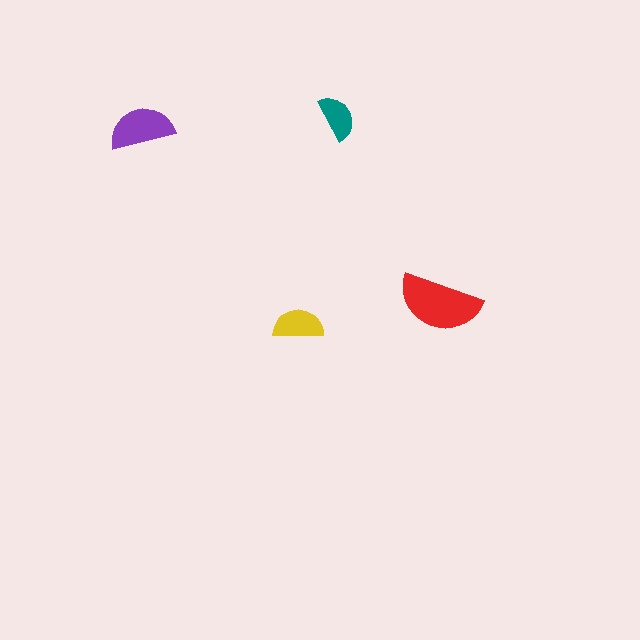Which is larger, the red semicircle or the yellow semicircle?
The red one.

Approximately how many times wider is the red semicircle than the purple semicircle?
About 1.5 times wider.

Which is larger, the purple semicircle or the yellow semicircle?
The purple one.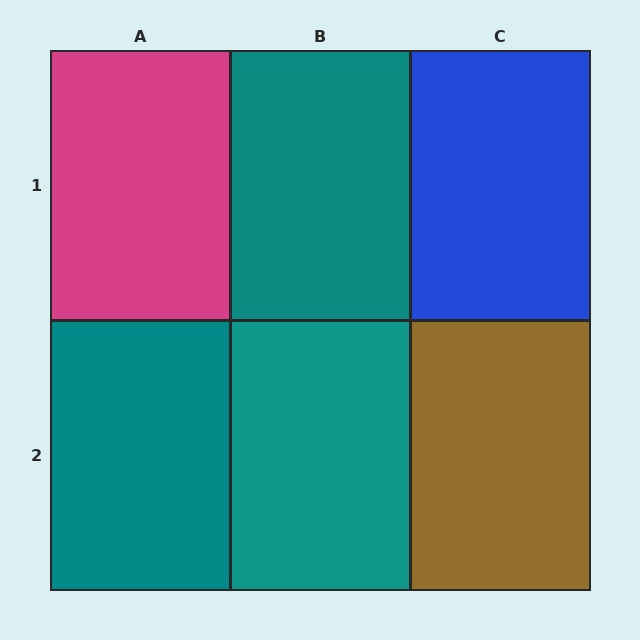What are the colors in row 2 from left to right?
Teal, teal, brown.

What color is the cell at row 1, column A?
Magenta.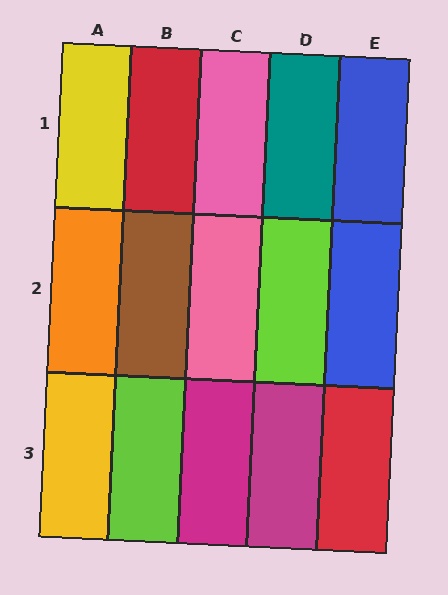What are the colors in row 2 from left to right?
Orange, brown, pink, lime, blue.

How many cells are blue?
2 cells are blue.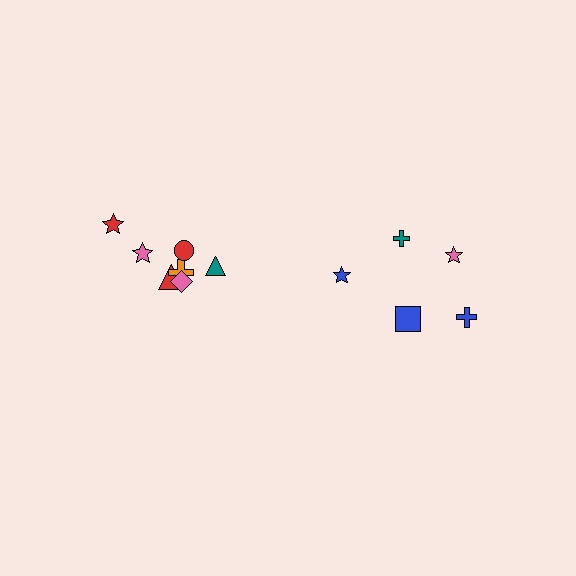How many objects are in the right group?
There are 5 objects.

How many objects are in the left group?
There are 7 objects.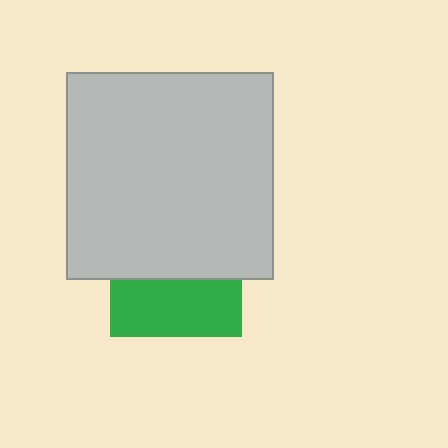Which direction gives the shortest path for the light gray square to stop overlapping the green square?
Moving up gives the shortest separation.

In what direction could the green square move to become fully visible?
The green square could move down. That would shift it out from behind the light gray square entirely.